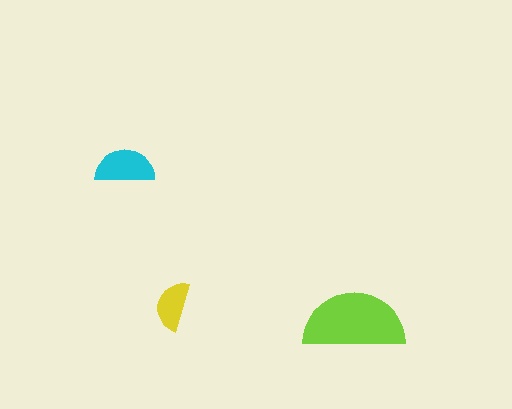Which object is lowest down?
The lime semicircle is bottommost.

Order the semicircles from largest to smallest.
the lime one, the cyan one, the yellow one.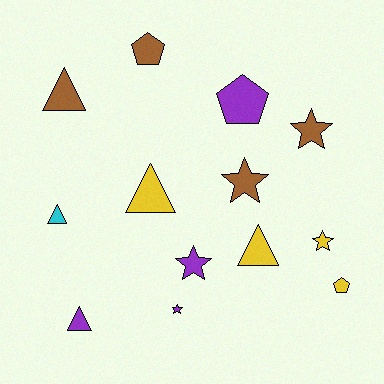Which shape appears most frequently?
Triangle, with 5 objects.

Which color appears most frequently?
Brown, with 4 objects.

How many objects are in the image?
There are 13 objects.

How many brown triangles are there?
There is 1 brown triangle.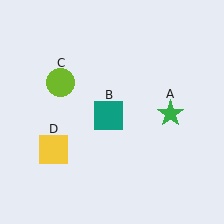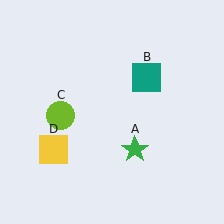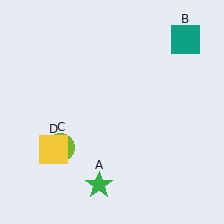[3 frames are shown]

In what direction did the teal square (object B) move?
The teal square (object B) moved up and to the right.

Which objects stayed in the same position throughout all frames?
Yellow square (object D) remained stationary.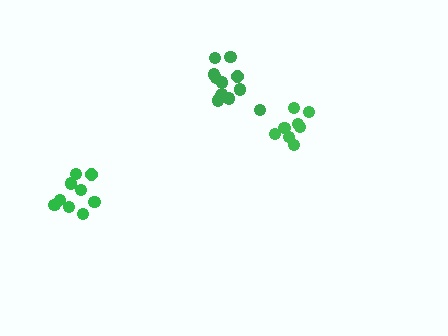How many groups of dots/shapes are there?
There are 3 groups.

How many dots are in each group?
Group 1: 8 dots, Group 2: 9 dots, Group 3: 12 dots (29 total).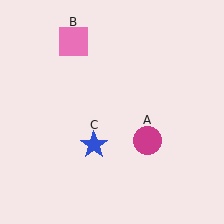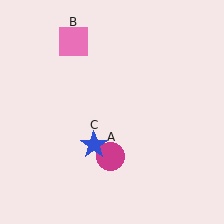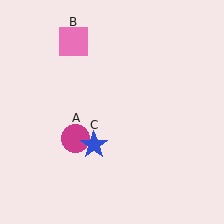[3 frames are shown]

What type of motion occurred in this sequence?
The magenta circle (object A) rotated clockwise around the center of the scene.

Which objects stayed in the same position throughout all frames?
Pink square (object B) and blue star (object C) remained stationary.